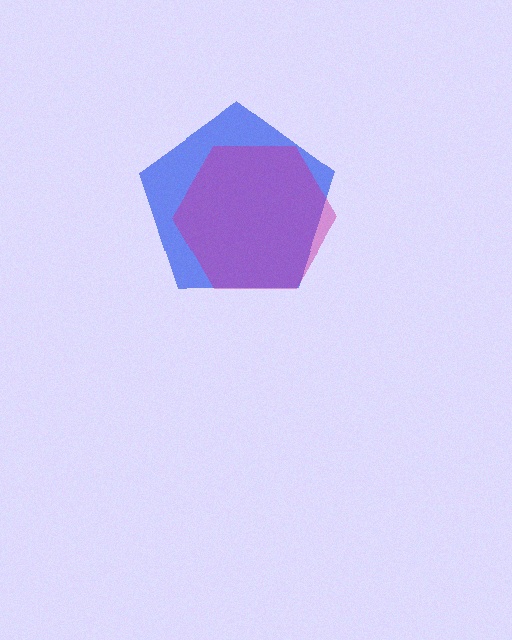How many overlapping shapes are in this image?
There are 2 overlapping shapes in the image.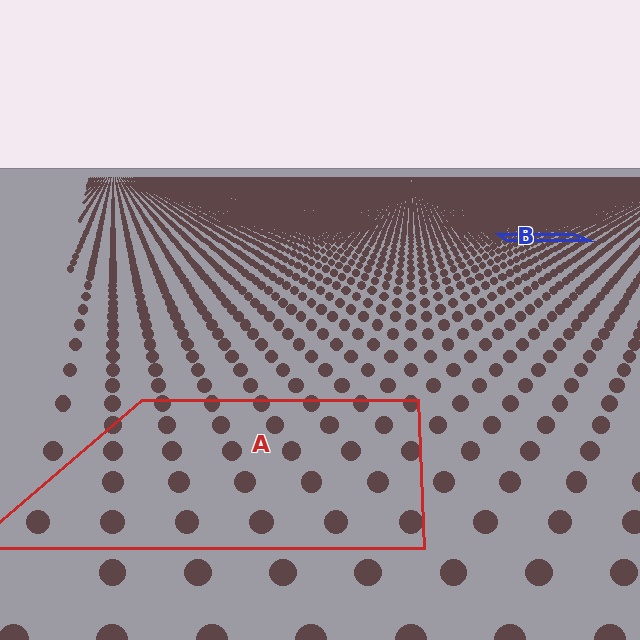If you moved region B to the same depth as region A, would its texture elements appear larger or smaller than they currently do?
They would appear larger. At a closer depth, the same texture elements are projected at a bigger on-screen size.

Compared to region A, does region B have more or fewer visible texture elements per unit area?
Region B has more texture elements per unit area — they are packed more densely because it is farther away.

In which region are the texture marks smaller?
The texture marks are smaller in region B, because it is farther away.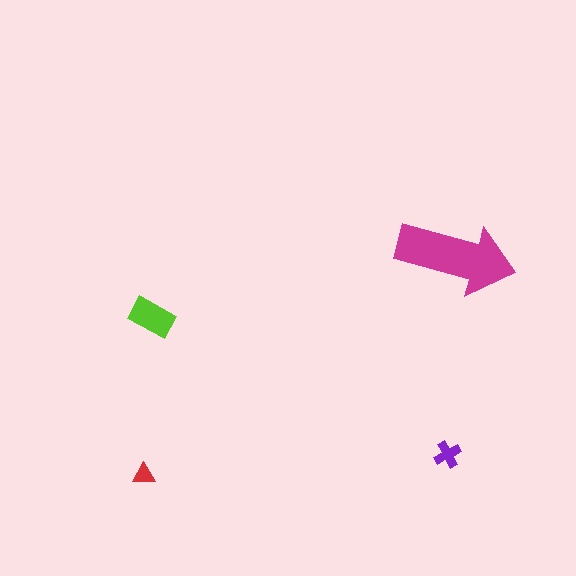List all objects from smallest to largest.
The red triangle, the purple cross, the lime rectangle, the magenta arrow.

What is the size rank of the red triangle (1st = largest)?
4th.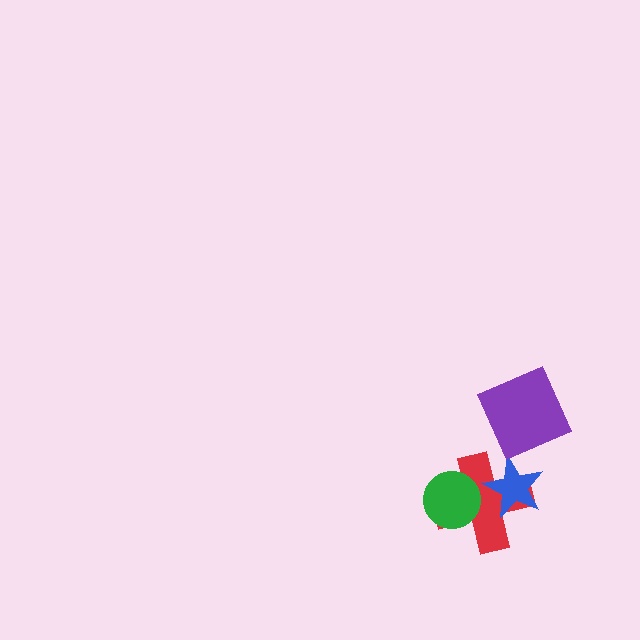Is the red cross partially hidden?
Yes, it is partially covered by another shape.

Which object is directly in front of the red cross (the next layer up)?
The blue star is directly in front of the red cross.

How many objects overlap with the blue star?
1 object overlaps with the blue star.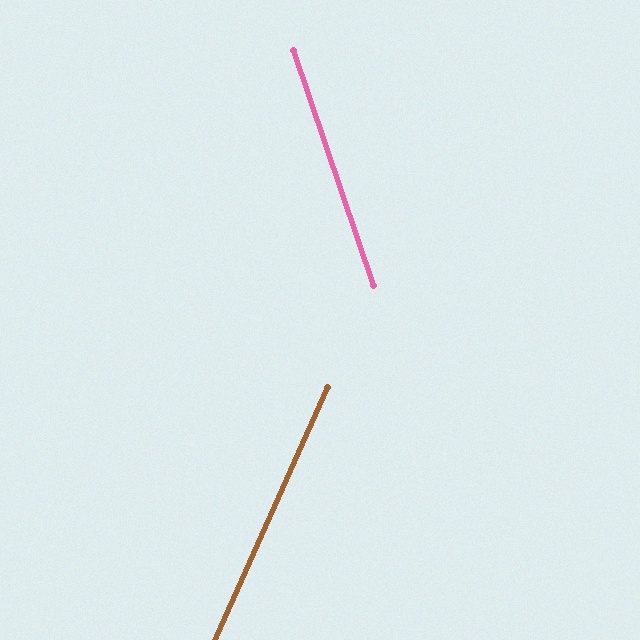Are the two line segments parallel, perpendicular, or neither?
Neither parallel nor perpendicular — they differ by about 43°.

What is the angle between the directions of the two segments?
Approximately 43 degrees.